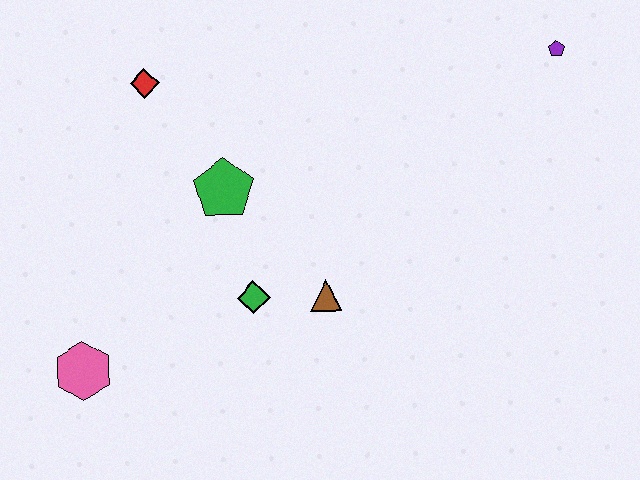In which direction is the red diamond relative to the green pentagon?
The red diamond is above the green pentagon.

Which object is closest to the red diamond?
The green pentagon is closest to the red diamond.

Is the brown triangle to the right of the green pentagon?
Yes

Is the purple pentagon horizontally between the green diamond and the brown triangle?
No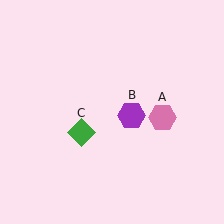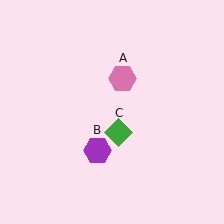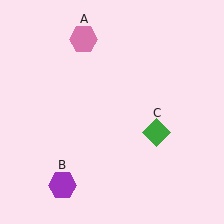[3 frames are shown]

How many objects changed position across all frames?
3 objects changed position: pink hexagon (object A), purple hexagon (object B), green diamond (object C).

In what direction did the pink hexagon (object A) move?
The pink hexagon (object A) moved up and to the left.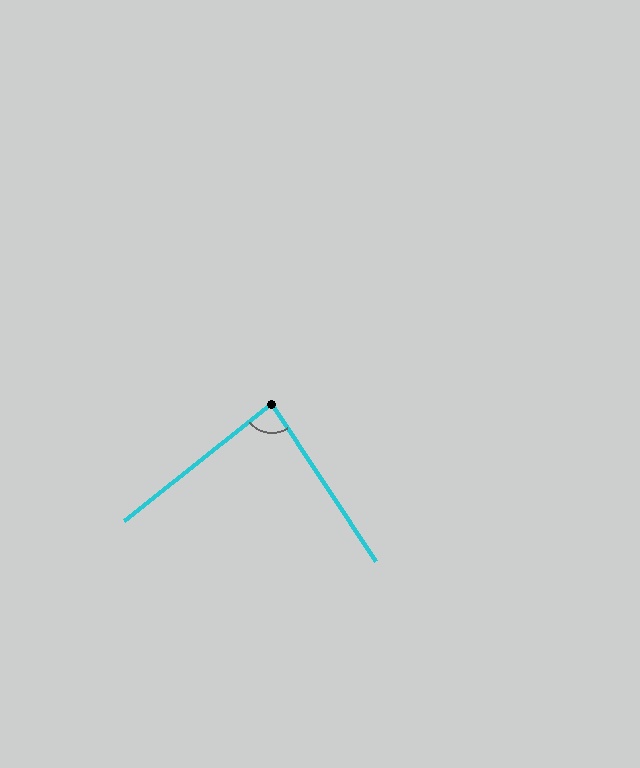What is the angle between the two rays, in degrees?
Approximately 85 degrees.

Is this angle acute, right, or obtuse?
It is acute.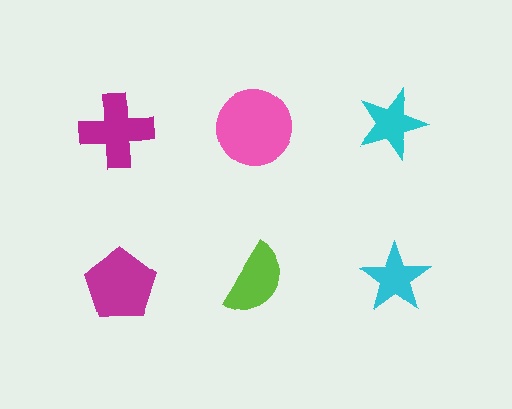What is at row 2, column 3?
A cyan star.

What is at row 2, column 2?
A lime semicircle.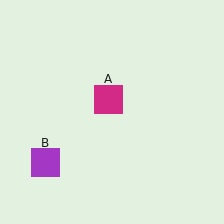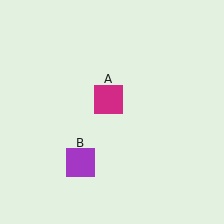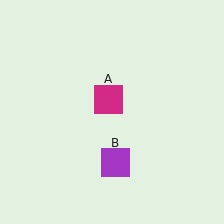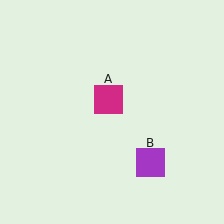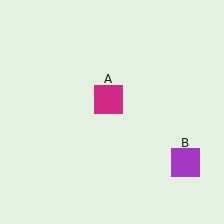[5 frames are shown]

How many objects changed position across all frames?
1 object changed position: purple square (object B).